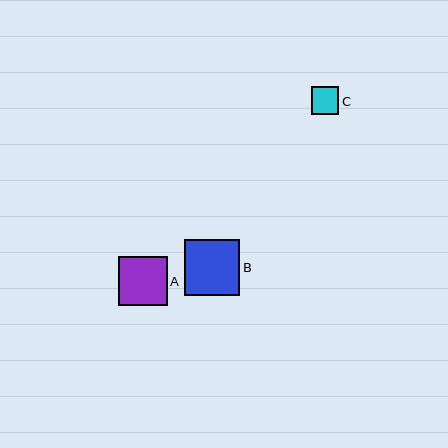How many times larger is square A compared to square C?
Square A is approximately 1.8 times the size of square C.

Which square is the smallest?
Square C is the smallest with a size of approximately 28 pixels.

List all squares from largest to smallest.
From largest to smallest: B, A, C.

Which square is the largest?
Square B is the largest with a size of approximately 56 pixels.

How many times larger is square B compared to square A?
Square B is approximately 1.1 times the size of square A.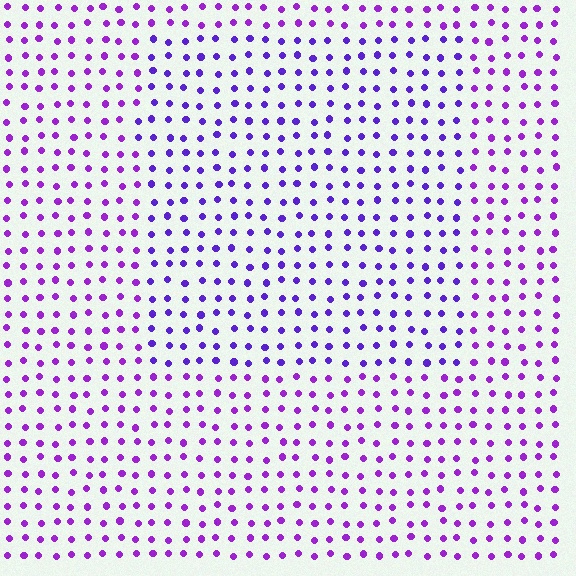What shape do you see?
I see a rectangle.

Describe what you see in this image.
The image is filled with small purple elements in a uniform arrangement. A rectangle-shaped region is visible where the elements are tinted to a slightly different hue, forming a subtle color boundary.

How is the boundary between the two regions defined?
The boundary is defined purely by a slight shift in hue (about 24 degrees). Spacing, size, and orientation are identical on both sides.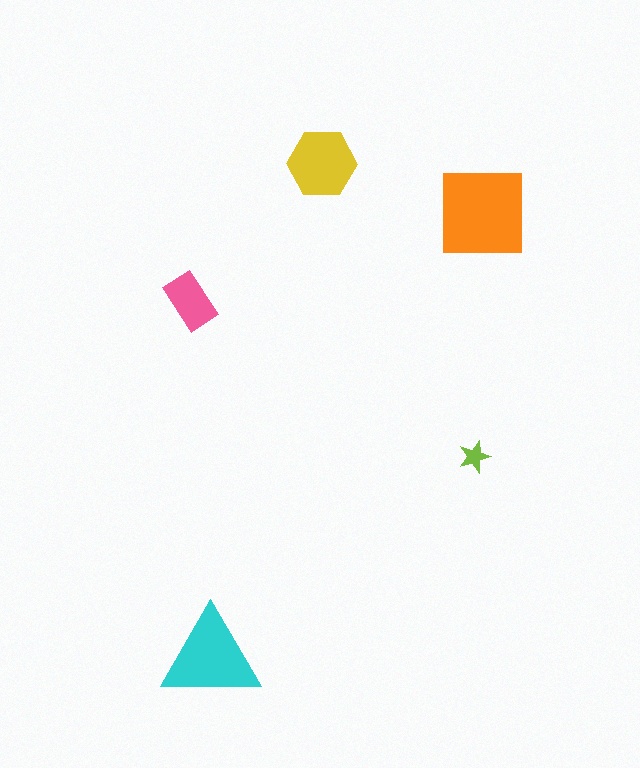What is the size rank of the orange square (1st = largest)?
1st.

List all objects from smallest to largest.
The lime star, the pink rectangle, the yellow hexagon, the cyan triangle, the orange square.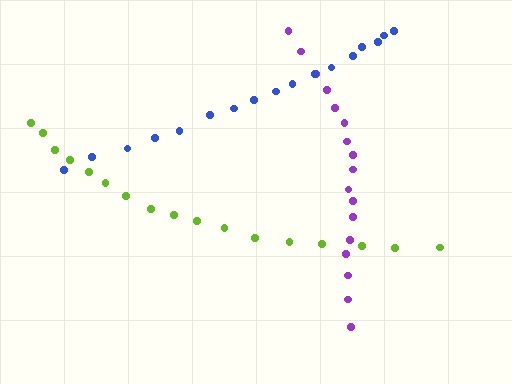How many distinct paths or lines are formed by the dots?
There are 3 distinct paths.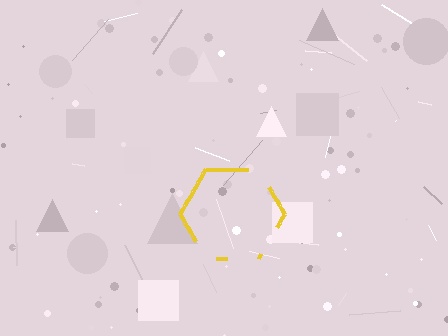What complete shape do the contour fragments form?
The contour fragments form a hexagon.